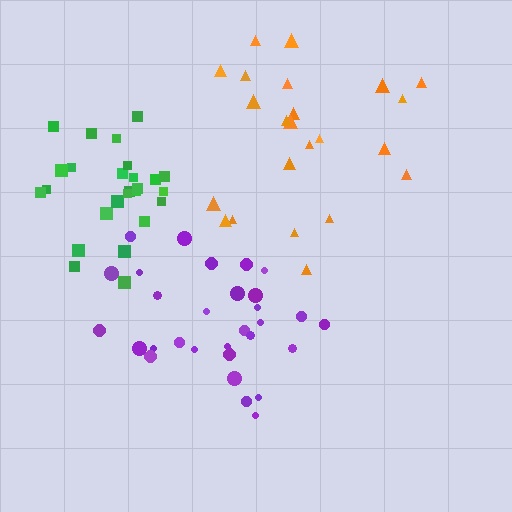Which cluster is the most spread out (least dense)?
Orange.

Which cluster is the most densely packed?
Green.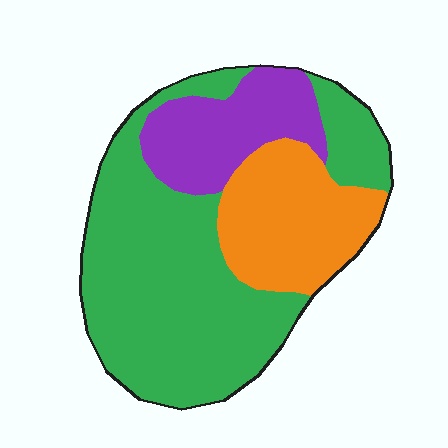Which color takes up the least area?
Purple, at roughly 20%.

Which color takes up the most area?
Green, at roughly 60%.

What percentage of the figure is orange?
Orange covers about 25% of the figure.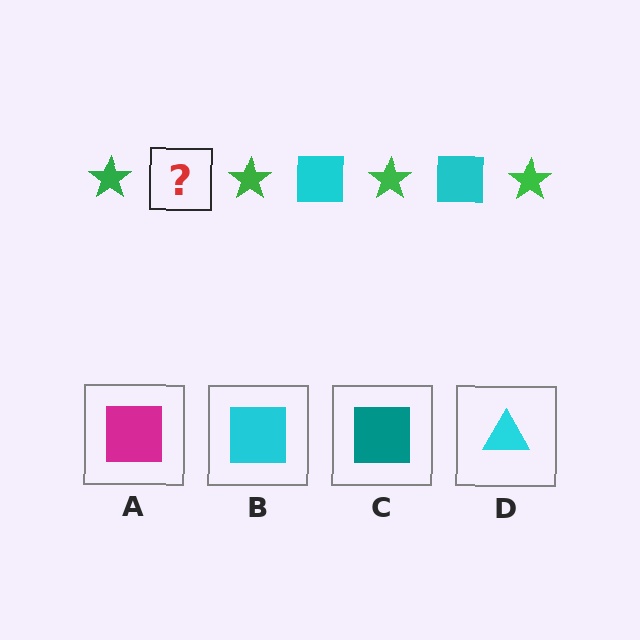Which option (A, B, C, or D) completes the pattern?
B.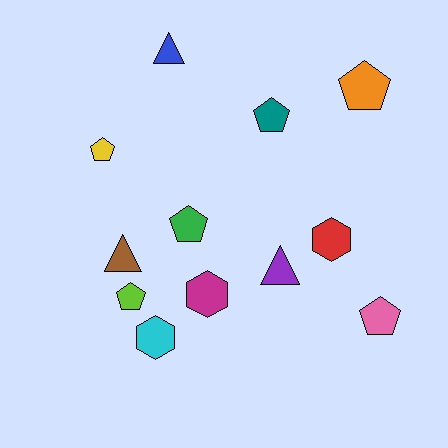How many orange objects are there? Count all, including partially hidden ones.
There is 1 orange object.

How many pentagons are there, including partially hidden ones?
There are 6 pentagons.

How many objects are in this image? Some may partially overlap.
There are 12 objects.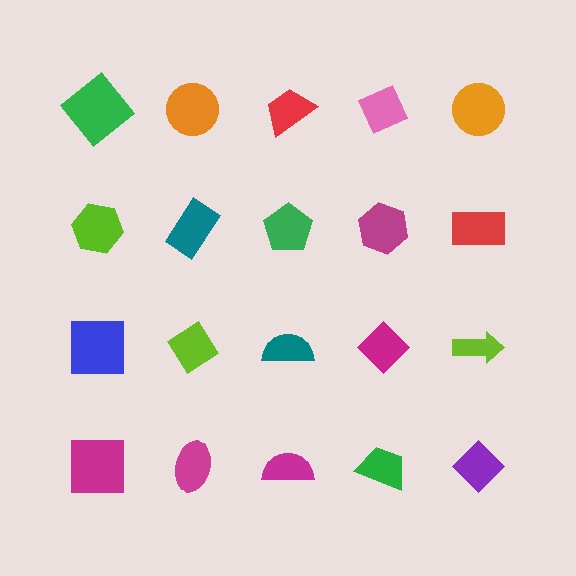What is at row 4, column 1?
A magenta square.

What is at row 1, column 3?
A red trapezoid.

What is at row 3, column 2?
A lime diamond.